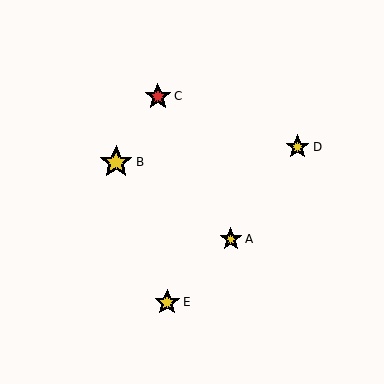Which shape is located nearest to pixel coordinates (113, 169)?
The yellow star (labeled B) at (116, 162) is nearest to that location.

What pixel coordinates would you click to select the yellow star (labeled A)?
Click at (231, 239) to select the yellow star A.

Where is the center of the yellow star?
The center of the yellow star is at (298, 147).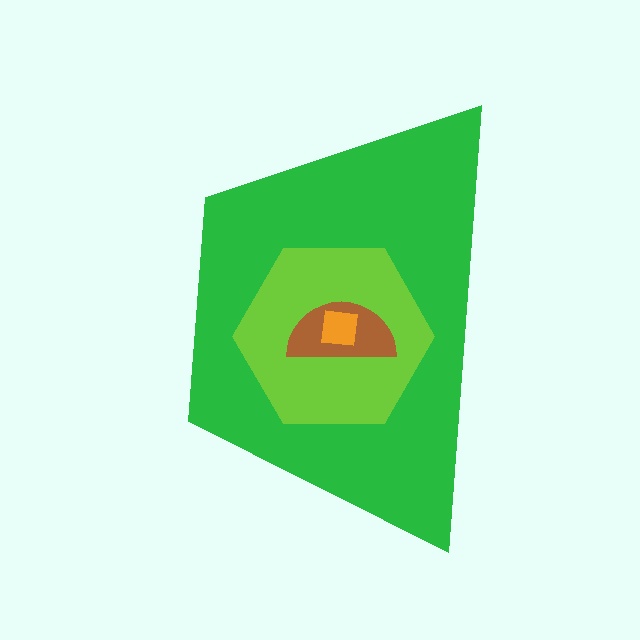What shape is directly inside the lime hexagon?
The brown semicircle.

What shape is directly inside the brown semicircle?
The orange square.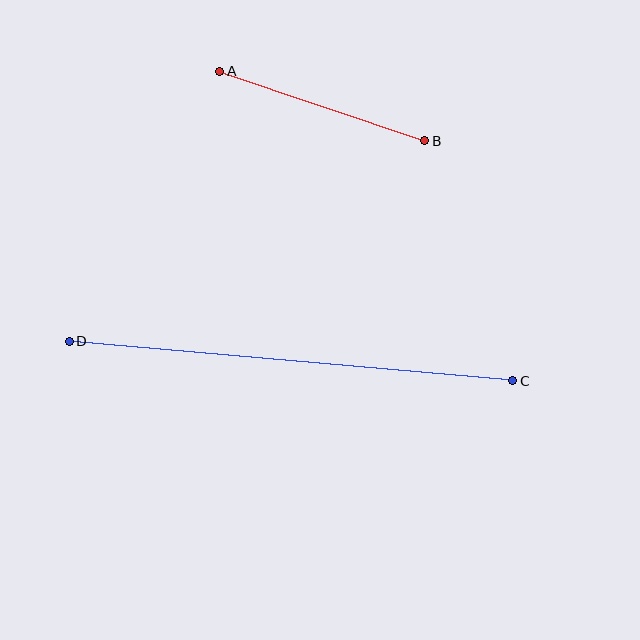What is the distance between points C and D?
The distance is approximately 445 pixels.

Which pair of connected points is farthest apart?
Points C and D are farthest apart.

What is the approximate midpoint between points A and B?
The midpoint is at approximately (322, 106) pixels.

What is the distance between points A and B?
The distance is approximately 216 pixels.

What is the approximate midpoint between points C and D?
The midpoint is at approximately (291, 361) pixels.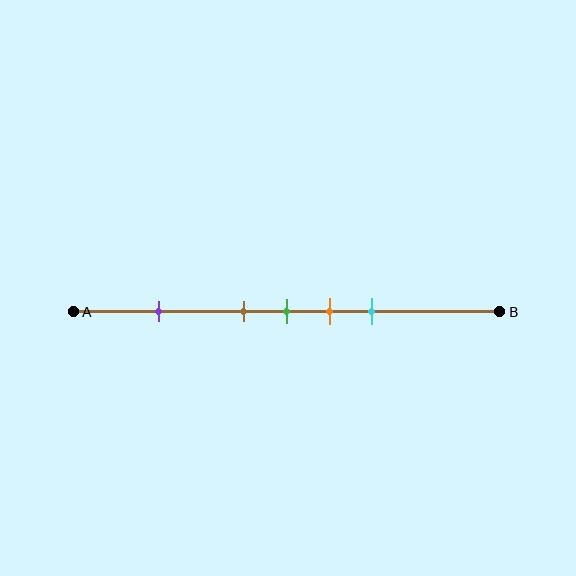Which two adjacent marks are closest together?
The brown and green marks are the closest adjacent pair.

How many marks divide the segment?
There are 5 marks dividing the segment.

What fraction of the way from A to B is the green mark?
The green mark is approximately 50% (0.5) of the way from A to B.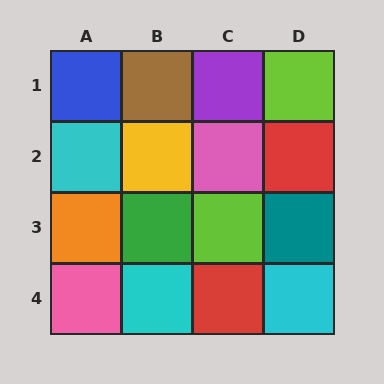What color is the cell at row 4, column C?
Red.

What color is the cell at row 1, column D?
Lime.